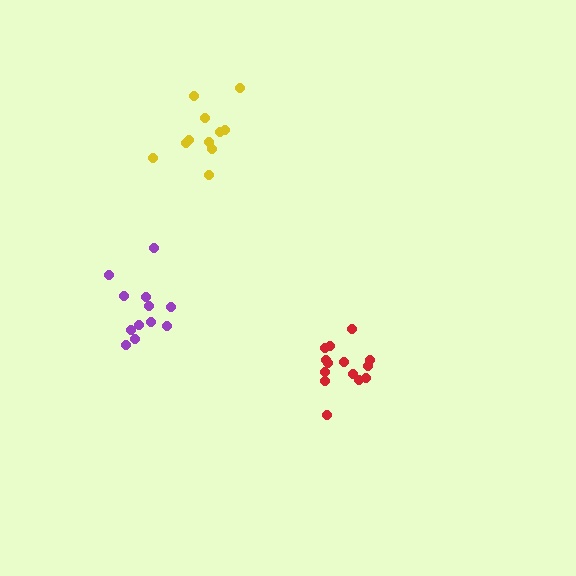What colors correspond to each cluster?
The clusters are colored: yellow, red, purple.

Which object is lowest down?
The red cluster is bottommost.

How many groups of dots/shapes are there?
There are 3 groups.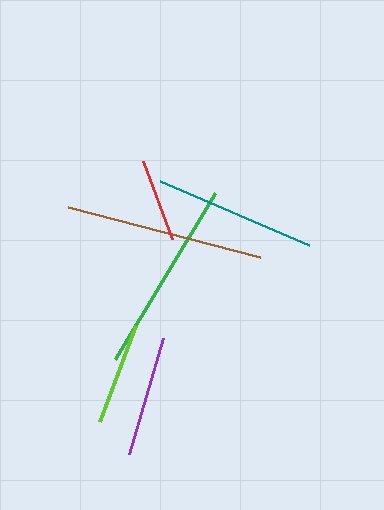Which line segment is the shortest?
The red line is the shortest at approximately 83 pixels.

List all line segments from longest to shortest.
From longest to shortest: brown, green, teal, purple, lime, red.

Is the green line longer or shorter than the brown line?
The brown line is longer than the green line.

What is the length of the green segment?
The green segment is approximately 194 pixels long.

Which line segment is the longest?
The brown line is the longest at approximately 198 pixels.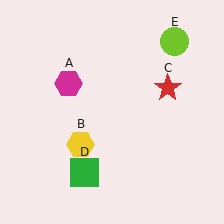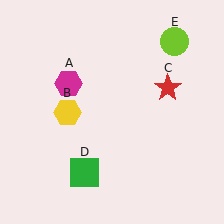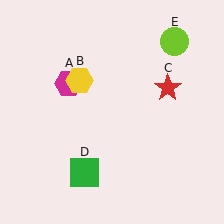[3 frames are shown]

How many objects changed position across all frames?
1 object changed position: yellow hexagon (object B).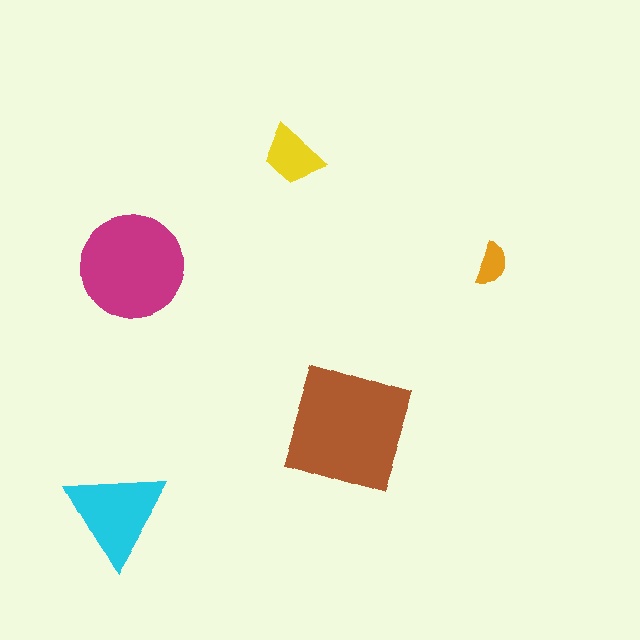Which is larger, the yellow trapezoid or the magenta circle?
The magenta circle.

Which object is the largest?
The brown square.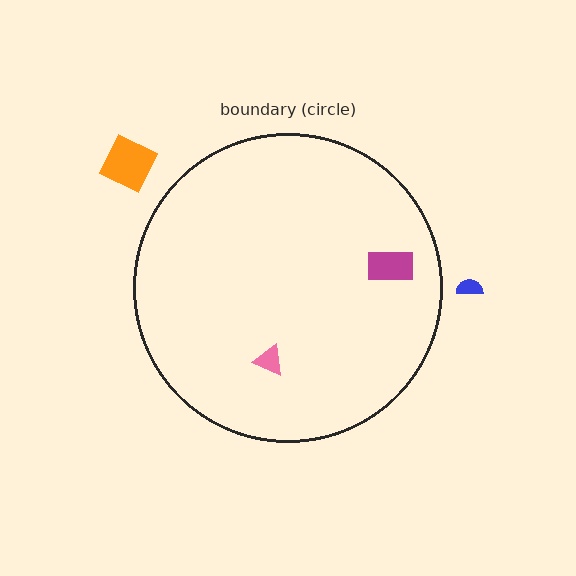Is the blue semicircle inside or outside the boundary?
Outside.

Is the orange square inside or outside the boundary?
Outside.